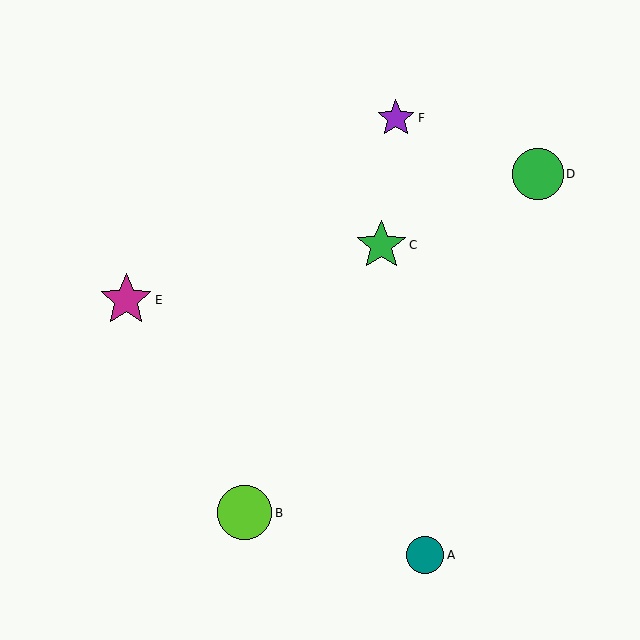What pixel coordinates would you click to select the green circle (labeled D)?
Click at (538, 174) to select the green circle D.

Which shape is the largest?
The lime circle (labeled B) is the largest.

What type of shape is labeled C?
Shape C is a green star.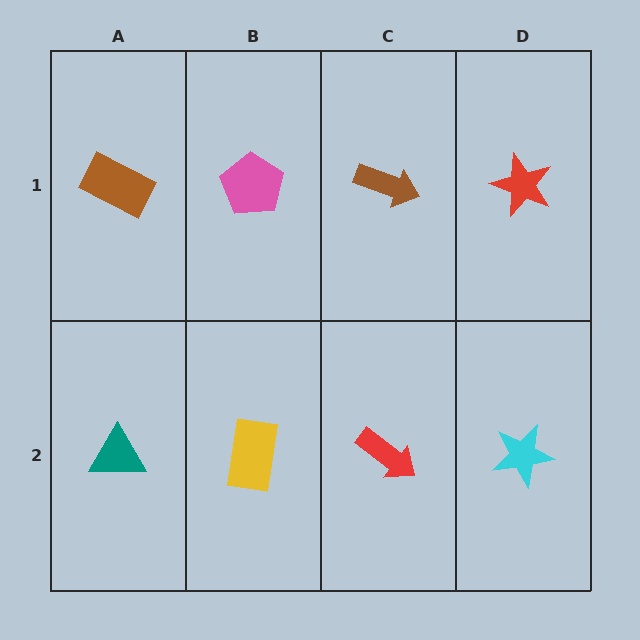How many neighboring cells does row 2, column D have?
2.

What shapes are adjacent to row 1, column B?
A yellow rectangle (row 2, column B), a brown rectangle (row 1, column A), a brown arrow (row 1, column C).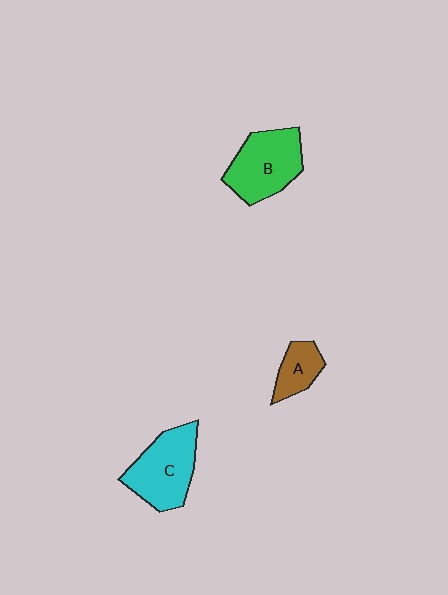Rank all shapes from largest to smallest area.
From largest to smallest: C (cyan), B (green), A (brown).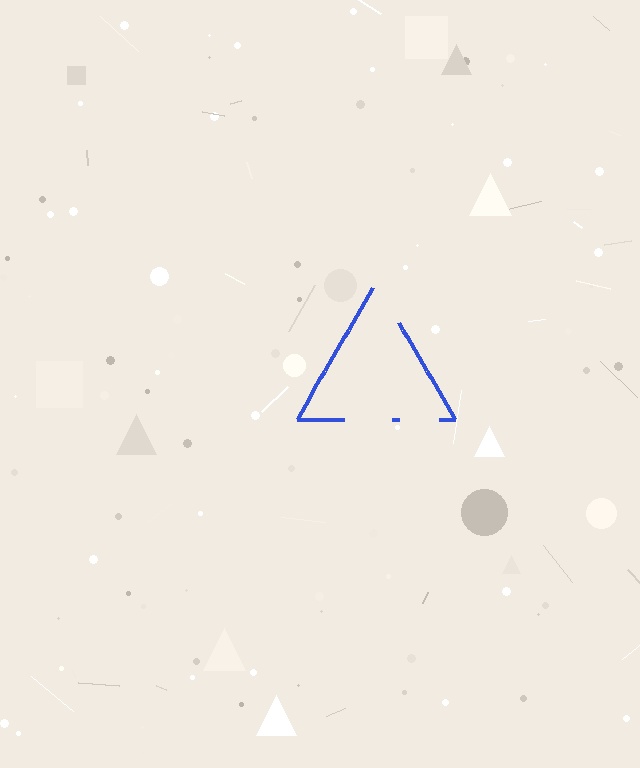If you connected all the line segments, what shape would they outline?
They would outline a triangle.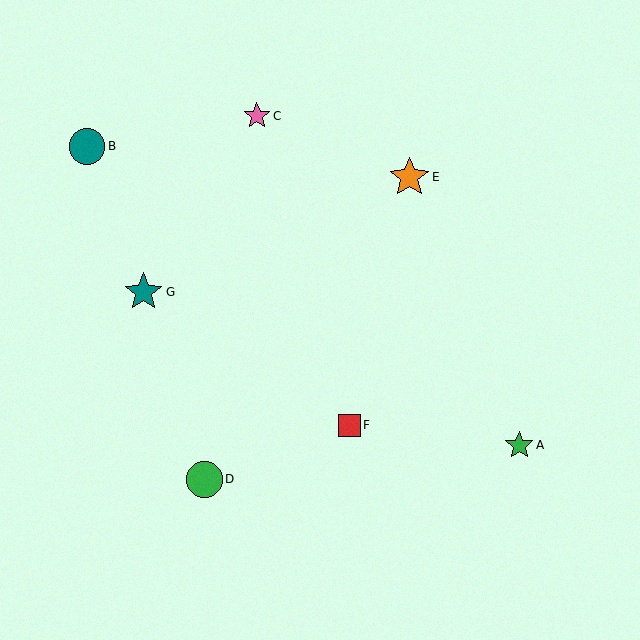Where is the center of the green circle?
The center of the green circle is at (204, 479).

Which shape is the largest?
The orange star (labeled E) is the largest.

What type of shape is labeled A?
Shape A is a green star.